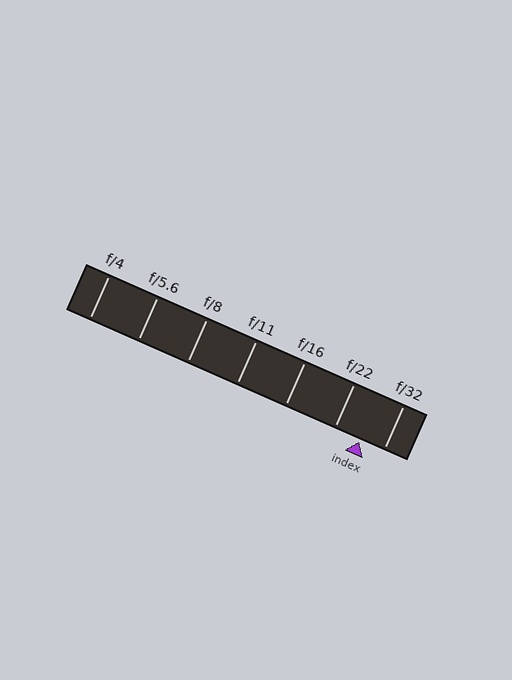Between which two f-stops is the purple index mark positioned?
The index mark is between f/22 and f/32.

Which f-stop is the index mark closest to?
The index mark is closest to f/32.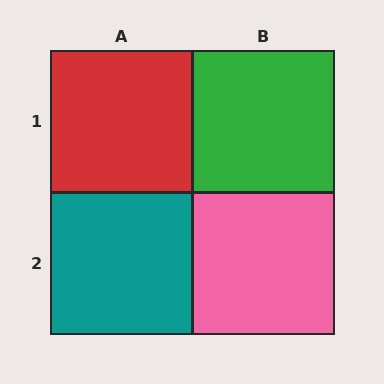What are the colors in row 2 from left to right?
Teal, pink.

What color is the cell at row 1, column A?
Red.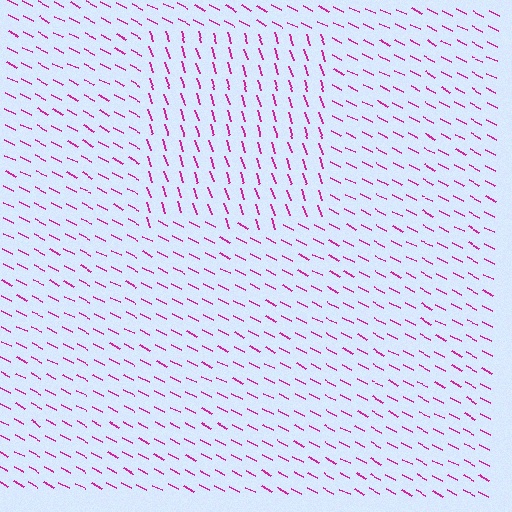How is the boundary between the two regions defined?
The boundary is defined purely by a change in line orientation (approximately 45 degrees difference). All lines are the same color and thickness.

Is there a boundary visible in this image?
Yes, there is a texture boundary formed by a change in line orientation.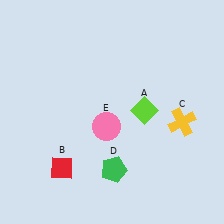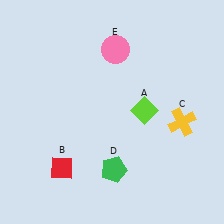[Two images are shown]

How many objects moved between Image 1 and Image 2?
1 object moved between the two images.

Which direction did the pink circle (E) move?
The pink circle (E) moved up.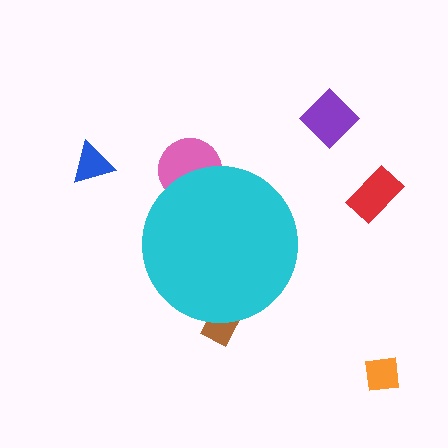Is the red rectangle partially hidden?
No, the red rectangle is fully visible.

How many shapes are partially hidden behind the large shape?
2 shapes are partially hidden.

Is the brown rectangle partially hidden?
Yes, the brown rectangle is partially hidden behind the cyan circle.